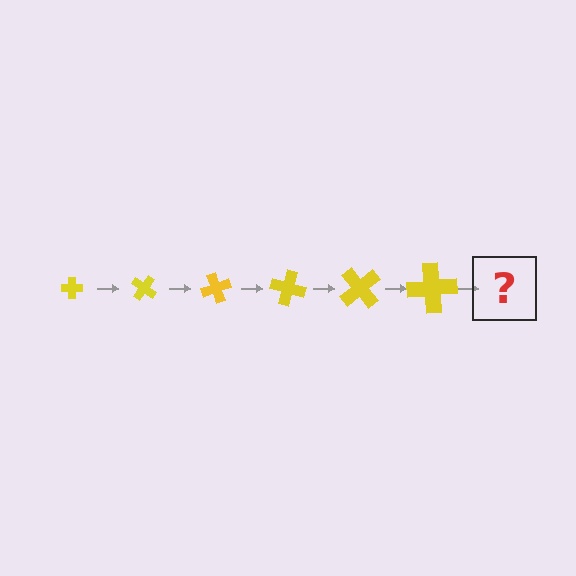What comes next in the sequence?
The next element should be a cross, larger than the previous one and rotated 210 degrees from the start.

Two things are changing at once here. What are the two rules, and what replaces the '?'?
The two rules are that the cross grows larger each step and it rotates 35 degrees each step. The '?' should be a cross, larger than the previous one and rotated 210 degrees from the start.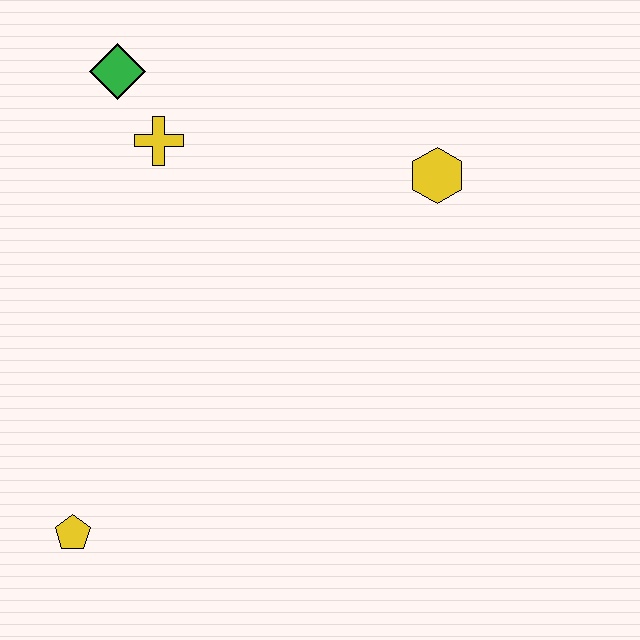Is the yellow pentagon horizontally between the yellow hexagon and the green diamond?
No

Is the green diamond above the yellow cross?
Yes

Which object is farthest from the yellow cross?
The yellow pentagon is farthest from the yellow cross.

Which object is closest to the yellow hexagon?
The yellow cross is closest to the yellow hexagon.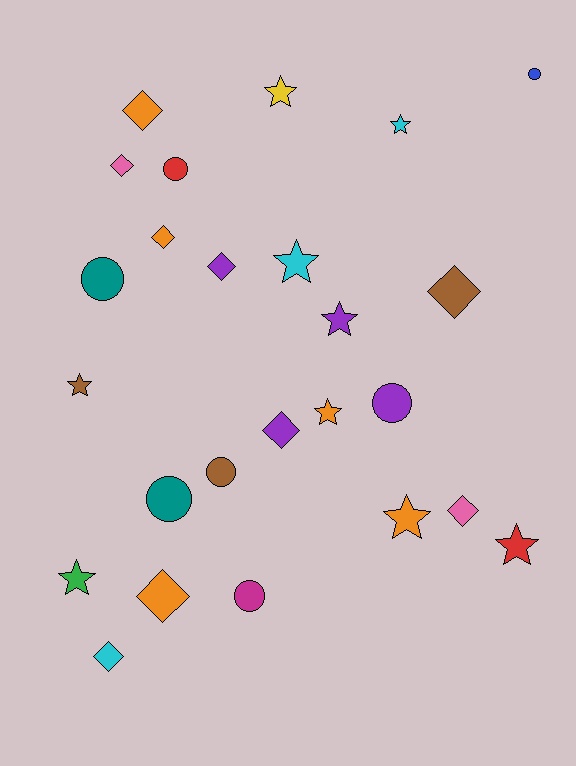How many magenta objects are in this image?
There is 1 magenta object.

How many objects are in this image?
There are 25 objects.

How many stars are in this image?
There are 9 stars.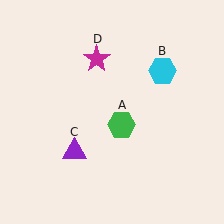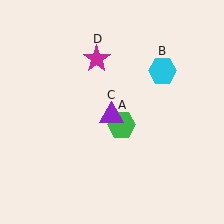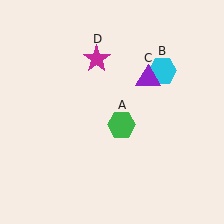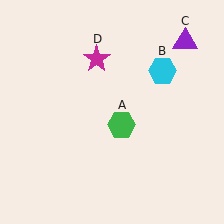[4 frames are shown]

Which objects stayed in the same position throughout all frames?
Green hexagon (object A) and cyan hexagon (object B) and magenta star (object D) remained stationary.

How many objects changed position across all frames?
1 object changed position: purple triangle (object C).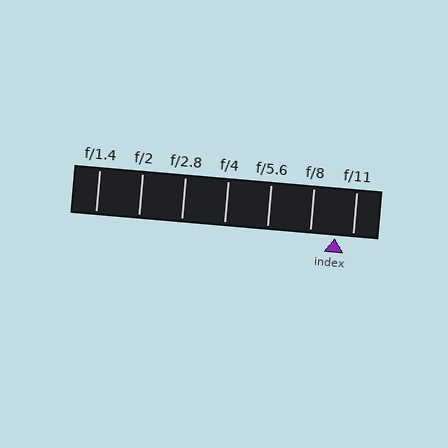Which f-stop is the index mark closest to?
The index mark is closest to f/11.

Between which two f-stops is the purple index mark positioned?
The index mark is between f/8 and f/11.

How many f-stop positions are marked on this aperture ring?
There are 7 f-stop positions marked.